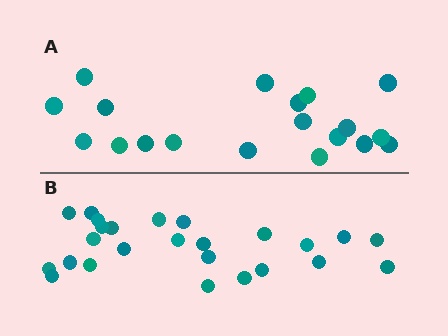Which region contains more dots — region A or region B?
Region B (the bottom region) has more dots.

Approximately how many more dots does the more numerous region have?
Region B has about 6 more dots than region A.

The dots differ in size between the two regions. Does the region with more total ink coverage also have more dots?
No. Region A has more total ink coverage because its dots are larger, but region B actually contains more individual dots. Total area can be misleading — the number of items is what matters here.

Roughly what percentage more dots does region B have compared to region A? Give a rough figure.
About 30% more.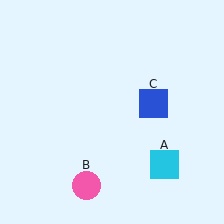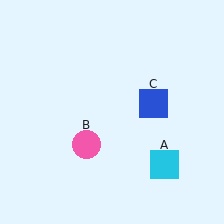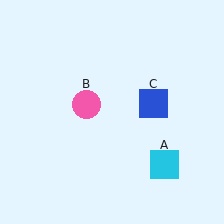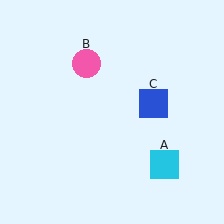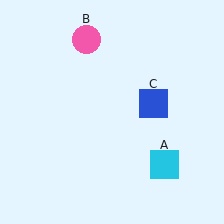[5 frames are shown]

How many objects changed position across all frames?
1 object changed position: pink circle (object B).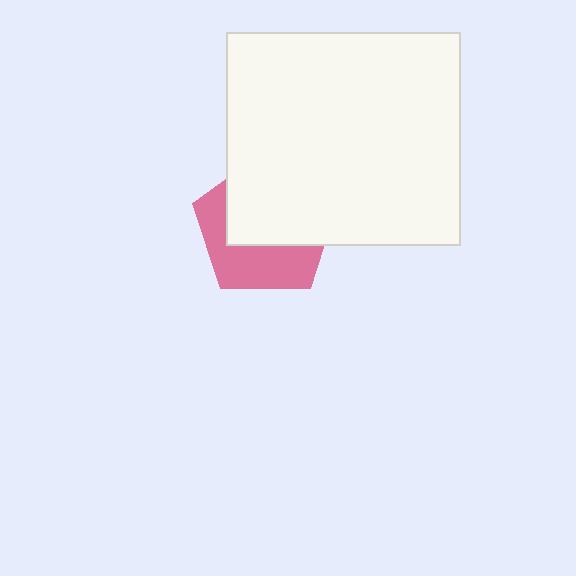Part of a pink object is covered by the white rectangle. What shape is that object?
It is a pentagon.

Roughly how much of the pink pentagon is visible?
A small part of it is visible (roughly 44%).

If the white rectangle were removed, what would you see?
You would see the complete pink pentagon.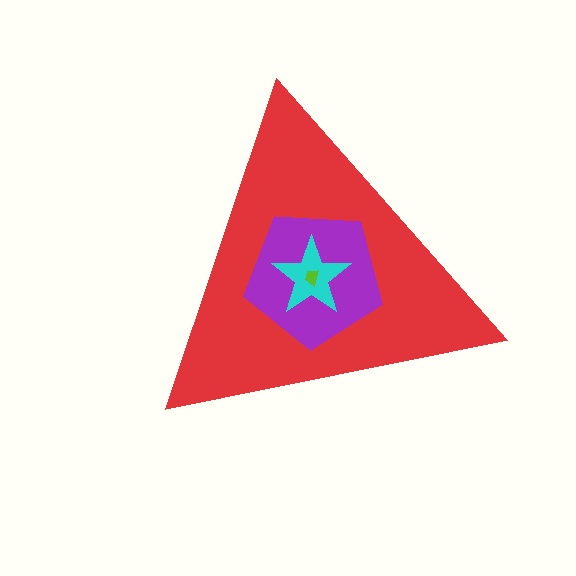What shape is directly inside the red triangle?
The purple pentagon.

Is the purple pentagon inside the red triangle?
Yes.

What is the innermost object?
The lime trapezoid.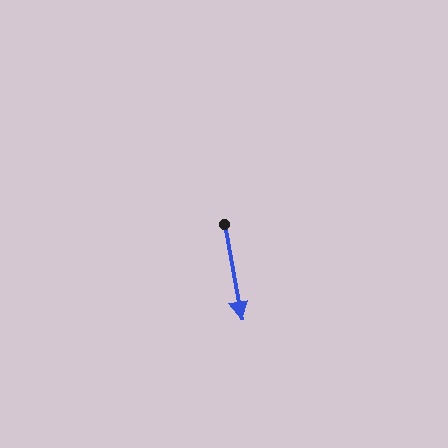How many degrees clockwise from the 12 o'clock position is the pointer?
Approximately 170 degrees.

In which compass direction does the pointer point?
South.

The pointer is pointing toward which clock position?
Roughly 6 o'clock.